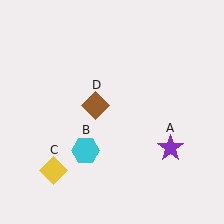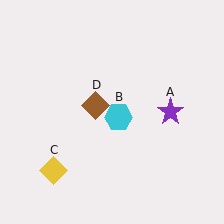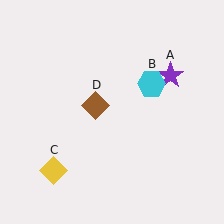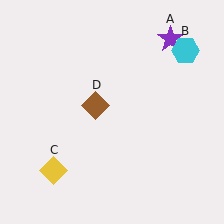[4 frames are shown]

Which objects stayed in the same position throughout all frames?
Yellow diamond (object C) and brown diamond (object D) remained stationary.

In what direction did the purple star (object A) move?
The purple star (object A) moved up.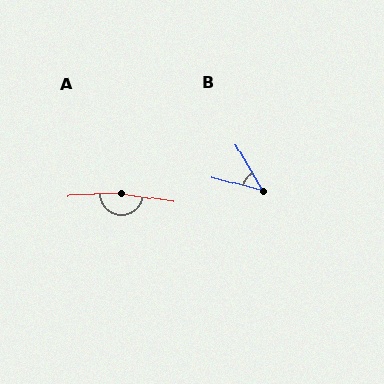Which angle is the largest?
A, at approximately 169 degrees.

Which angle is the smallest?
B, at approximately 44 degrees.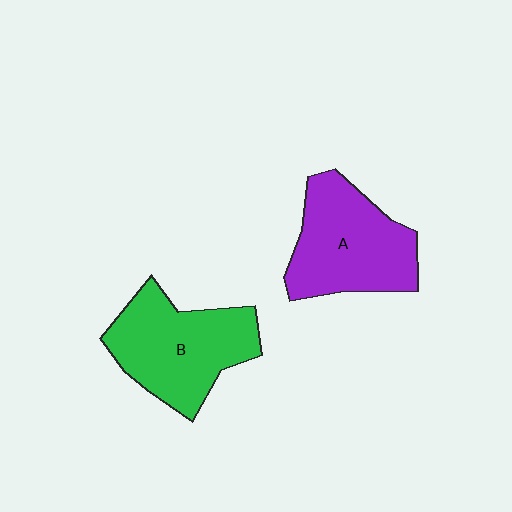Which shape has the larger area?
Shape B (green).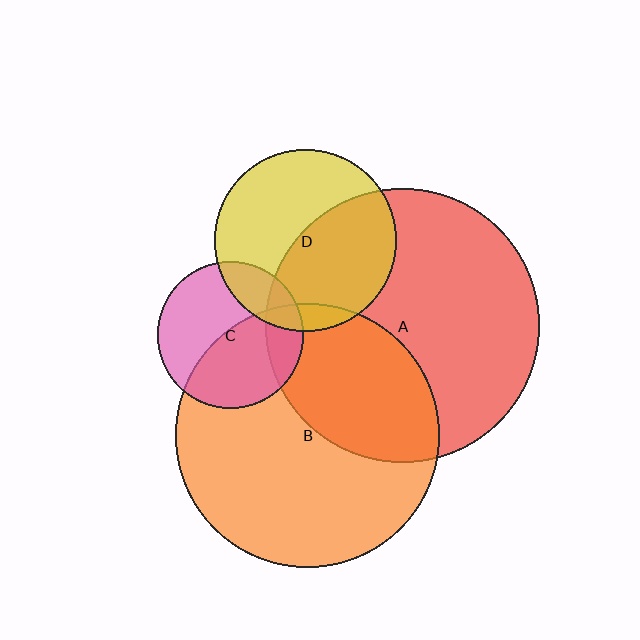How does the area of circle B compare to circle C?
Approximately 3.3 times.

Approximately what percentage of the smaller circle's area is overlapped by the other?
Approximately 50%.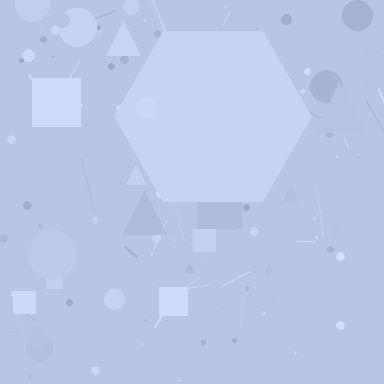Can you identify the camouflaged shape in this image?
The camouflaged shape is a hexagon.